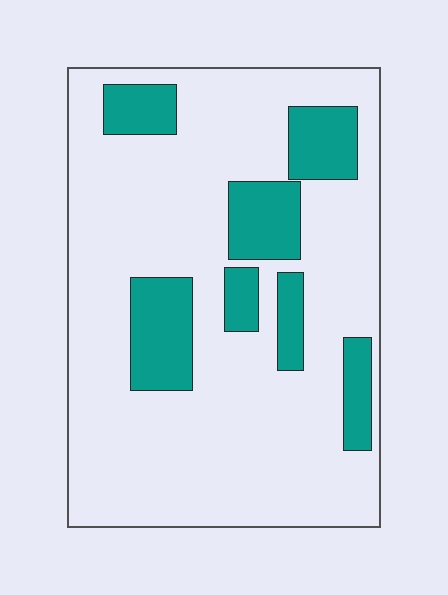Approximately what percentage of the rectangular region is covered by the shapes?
Approximately 20%.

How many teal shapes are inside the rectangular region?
7.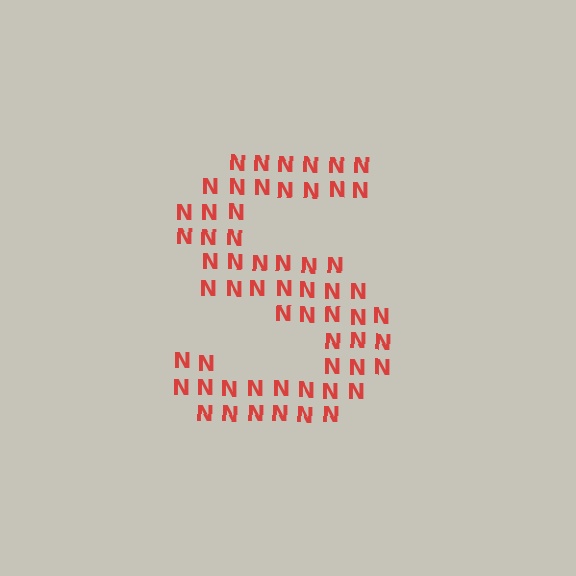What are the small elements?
The small elements are letter N's.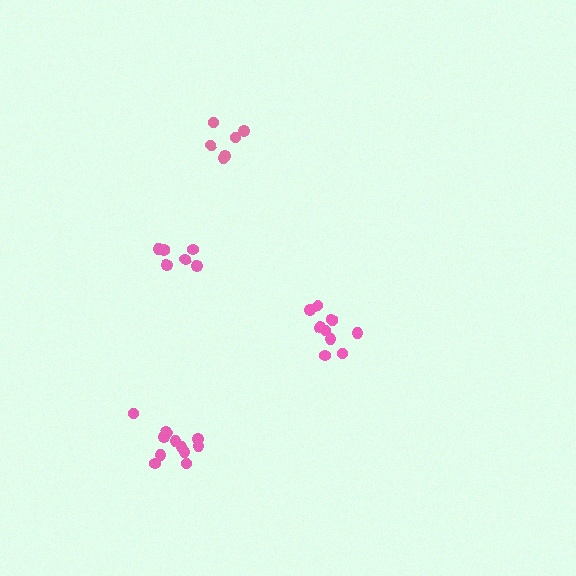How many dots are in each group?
Group 1: 6 dots, Group 2: 7 dots, Group 3: 10 dots, Group 4: 11 dots (34 total).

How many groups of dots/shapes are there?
There are 4 groups.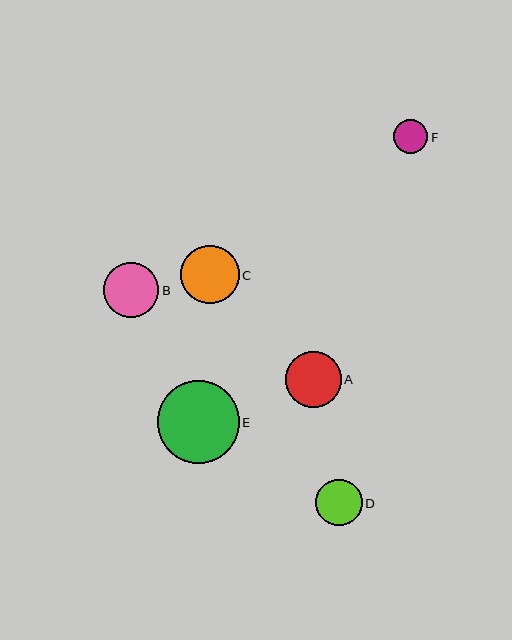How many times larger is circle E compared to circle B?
Circle E is approximately 1.5 times the size of circle B.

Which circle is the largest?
Circle E is the largest with a size of approximately 82 pixels.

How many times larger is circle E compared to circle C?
Circle E is approximately 1.4 times the size of circle C.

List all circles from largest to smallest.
From largest to smallest: E, C, A, B, D, F.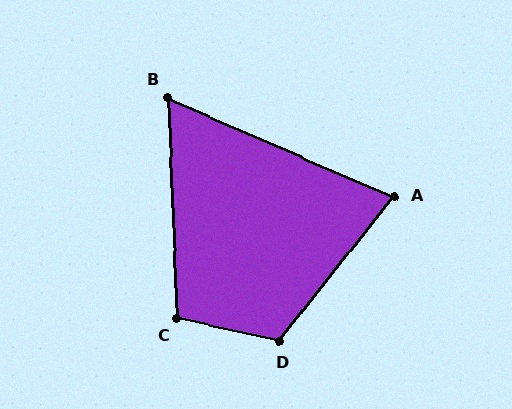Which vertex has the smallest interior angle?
B, at approximately 64 degrees.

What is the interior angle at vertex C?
Approximately 105 degrees (obtuse).